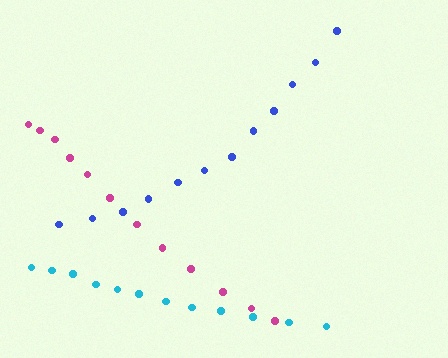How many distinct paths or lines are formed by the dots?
There are 3 distinct paths.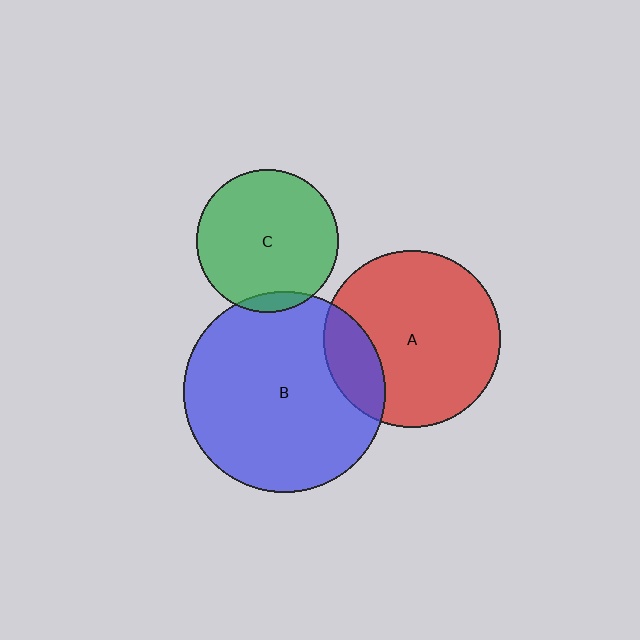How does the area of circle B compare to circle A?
Approximately 1.3 times.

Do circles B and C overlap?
Yes.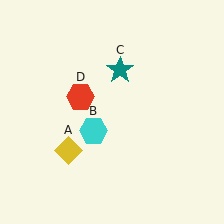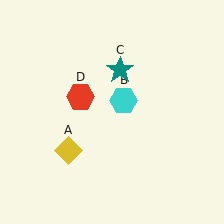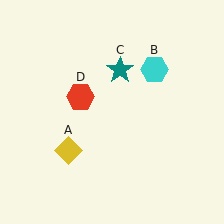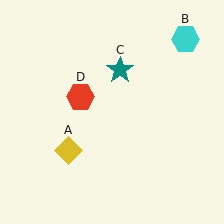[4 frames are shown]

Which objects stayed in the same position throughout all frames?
Yellow diamond (object A) and teal star (object C) and red hexagon (object D) remained stationary.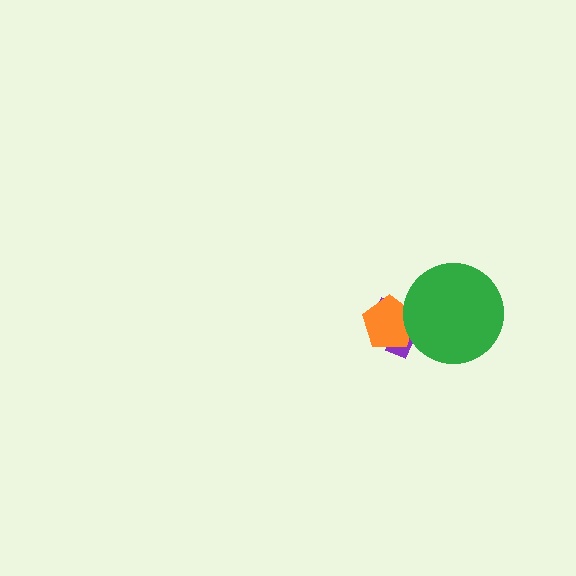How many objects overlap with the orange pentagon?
2 objects overlap with the orange pentagon.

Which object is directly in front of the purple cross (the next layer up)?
The orange pentagon is directly in front of the purple cross.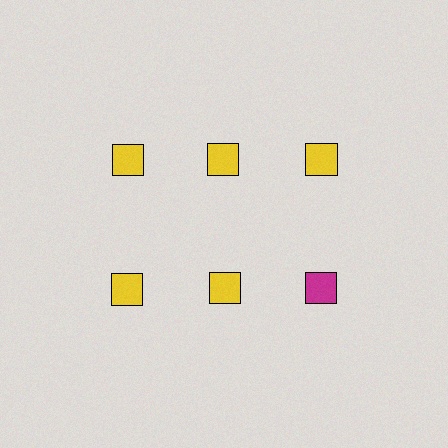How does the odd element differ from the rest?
It has a different color: magenta instead of yellow.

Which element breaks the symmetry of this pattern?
The magenta square in the second row, center column breaks the symmetry. All other shapes are yellow squares.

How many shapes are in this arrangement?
There are 6 shapes arranged in a grid pattern.